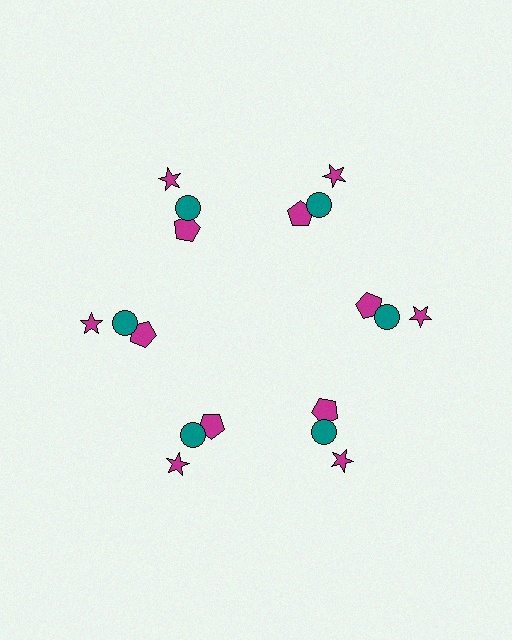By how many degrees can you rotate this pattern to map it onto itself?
The pattern maps onto itself every 60 degrees of rotation.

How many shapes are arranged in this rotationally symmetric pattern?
There are 18 shapes, arranged in 6 groups of 3.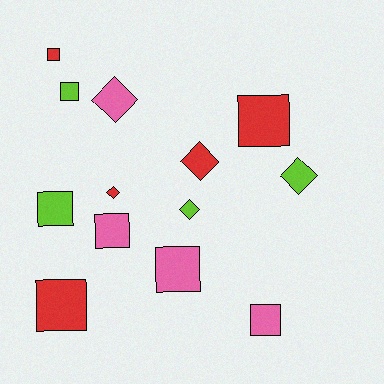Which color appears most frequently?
Red, with 5 objects.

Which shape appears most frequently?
Square, with 8 objects.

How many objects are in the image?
There are 13 objects.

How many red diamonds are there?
There are 2 red diamonds.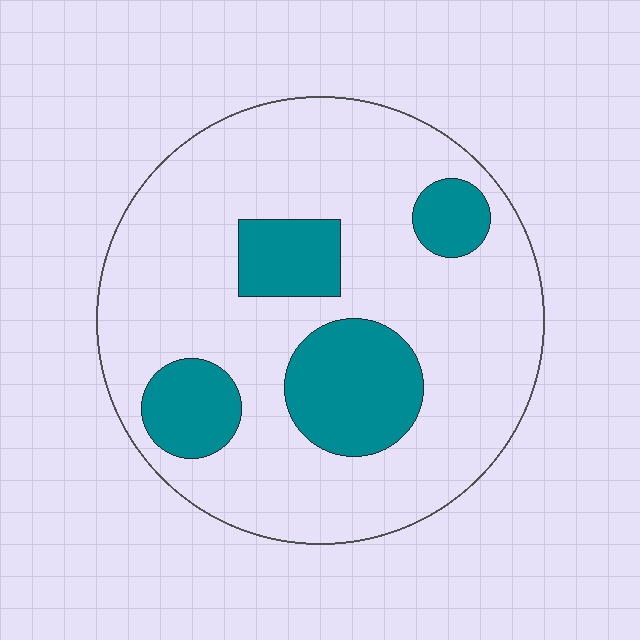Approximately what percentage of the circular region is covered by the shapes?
Approximately 25%.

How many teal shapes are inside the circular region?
4.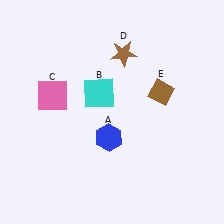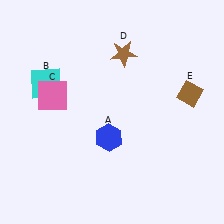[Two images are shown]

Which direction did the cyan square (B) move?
The cyan square (B) moved left.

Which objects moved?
The objects that moved are: the cyan square (B), the brown diamond (E).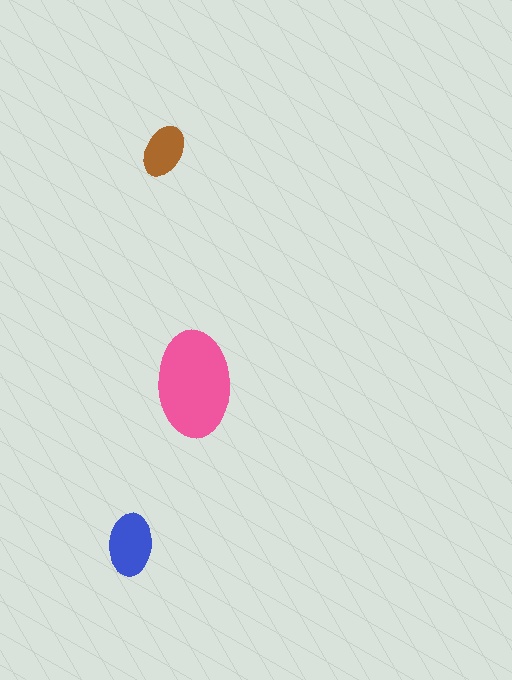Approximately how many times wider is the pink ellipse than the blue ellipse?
About 1.5 times wider.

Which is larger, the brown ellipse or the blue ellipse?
The blue one.